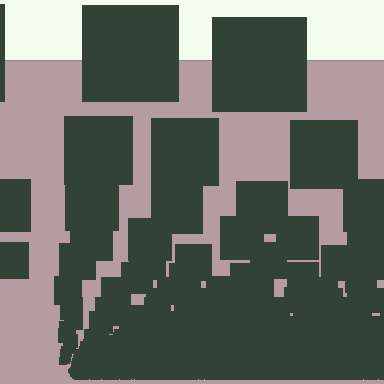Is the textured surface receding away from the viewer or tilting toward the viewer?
The surface appears to tilt toward the viewer. Texture elements get larger and sparser toward the top.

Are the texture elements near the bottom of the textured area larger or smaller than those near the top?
Smaller. The gradient is inverted — elements near the bottom are smaller and denser.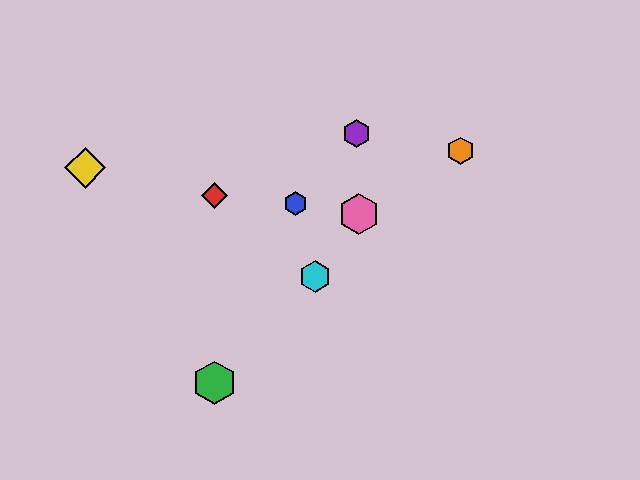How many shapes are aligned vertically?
2 shapes (the red diamond, the green hexagon) are aligned vertically.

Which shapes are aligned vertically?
The red diamond, the green hexagon are aligned vertically.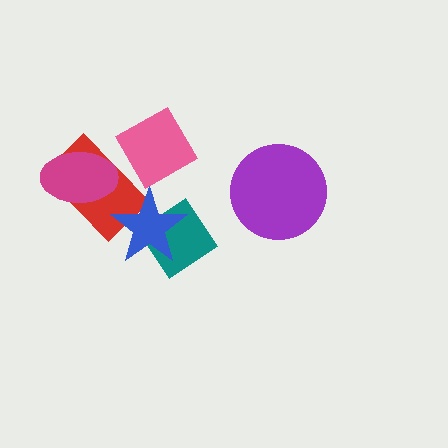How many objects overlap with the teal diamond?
1 object overlaps with the teal diamond.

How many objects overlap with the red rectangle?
2 objects overlap with the red rectangle.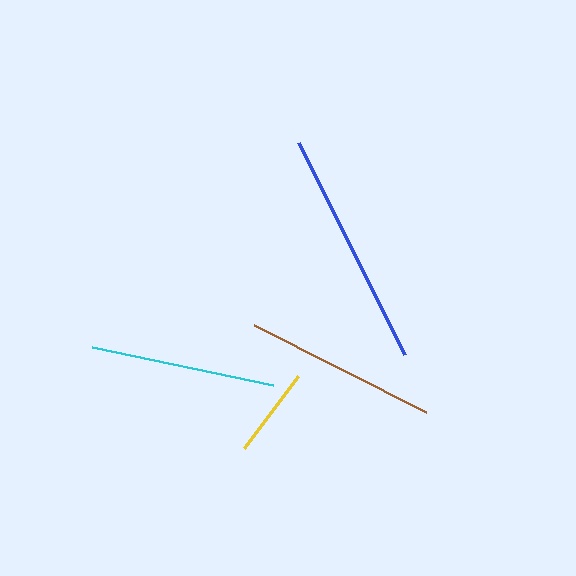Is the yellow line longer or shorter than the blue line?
The blue line is longer than the yellow line.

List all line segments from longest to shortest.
From longest to shortest: blue, brown, cyan, yellow.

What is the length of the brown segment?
The brown segment is approximately 193 pixels long.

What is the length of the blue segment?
The blue segment is approximately 237 pixels long.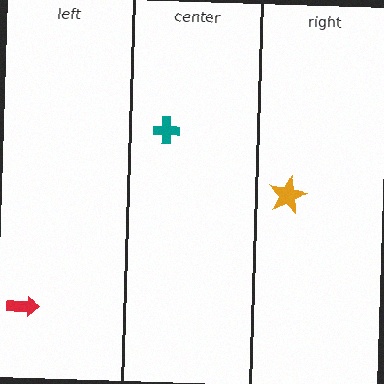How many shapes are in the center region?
1.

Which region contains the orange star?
The right region.